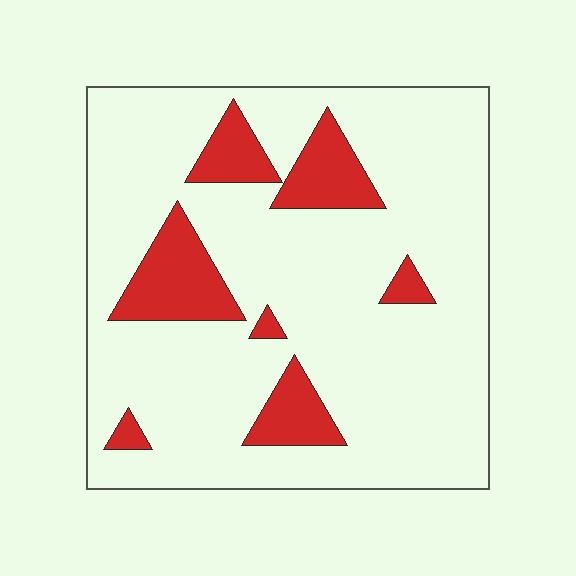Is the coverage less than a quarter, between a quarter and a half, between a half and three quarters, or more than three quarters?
Less than a quarter.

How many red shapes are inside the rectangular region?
7.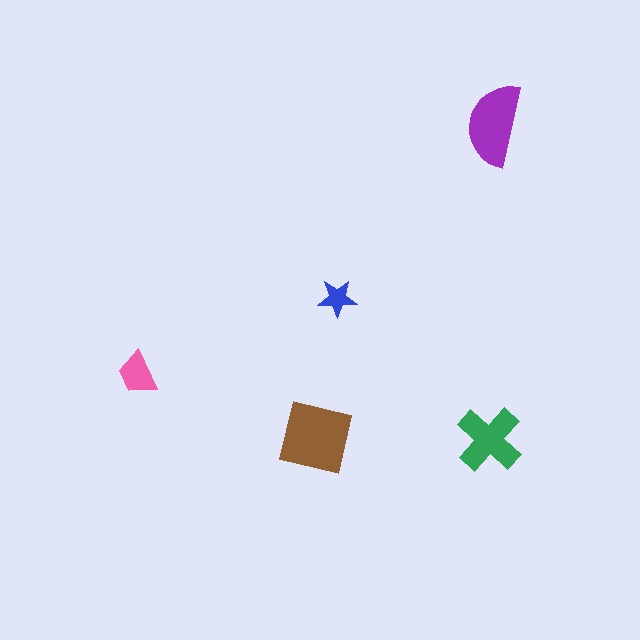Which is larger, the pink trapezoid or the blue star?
The pink trapezoid.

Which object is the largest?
The brown square.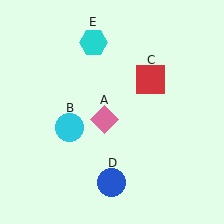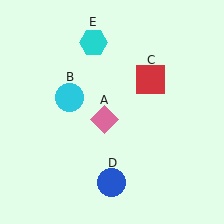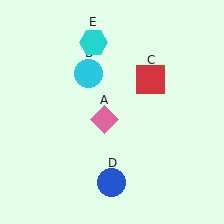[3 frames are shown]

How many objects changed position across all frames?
1 object changed position: cyan circle (object B).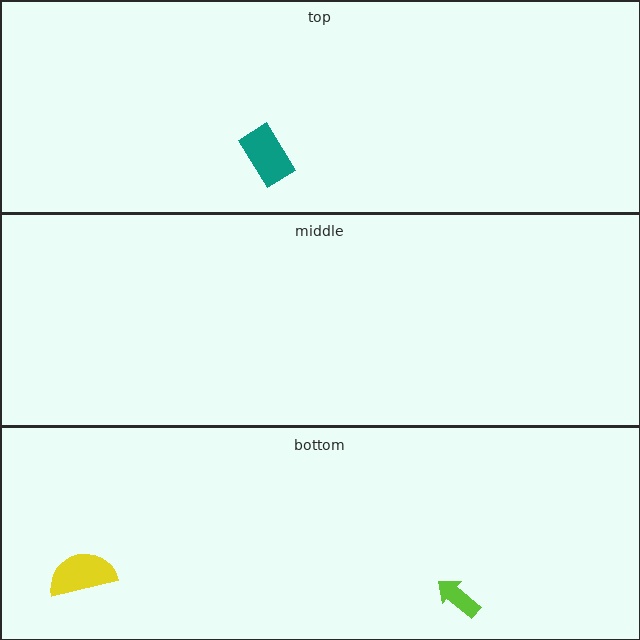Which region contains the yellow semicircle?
The bottom region.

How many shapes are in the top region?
1.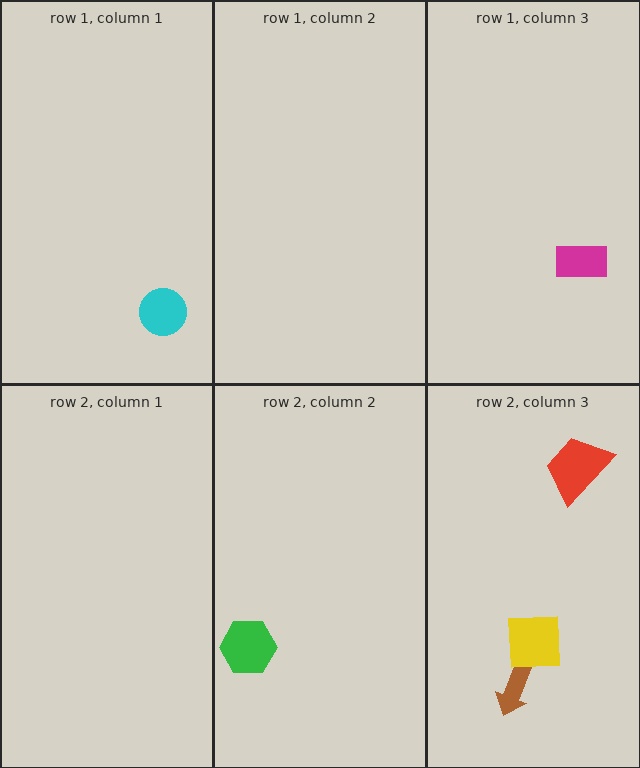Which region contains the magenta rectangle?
The row 1, column 3 region.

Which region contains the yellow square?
The row 2, column 3 region.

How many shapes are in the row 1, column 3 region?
1.